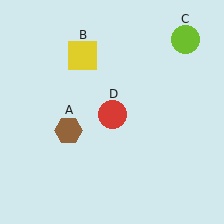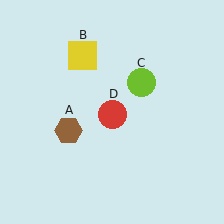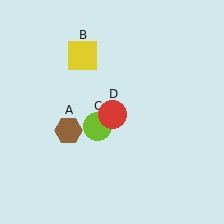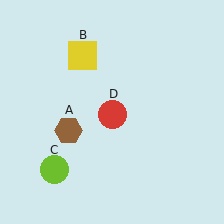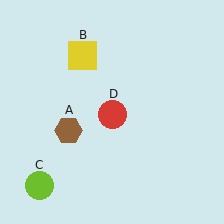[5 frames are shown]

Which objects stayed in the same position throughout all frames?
Brown hexagon (object A) and yellow square (object B) and red circle (object D) remained stationary.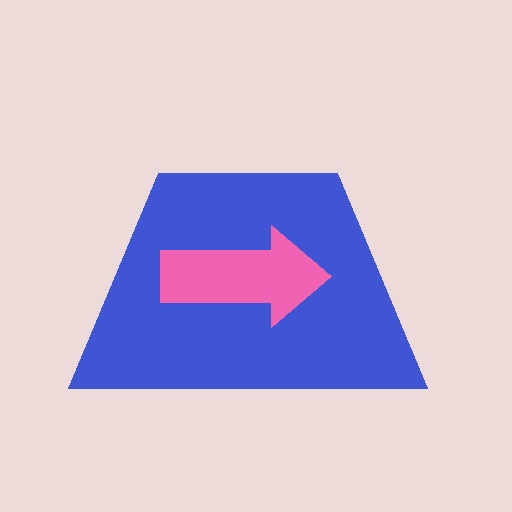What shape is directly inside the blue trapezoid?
The pink arrow.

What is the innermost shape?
The pink arrow.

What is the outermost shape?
The blue trapezoid.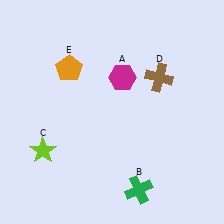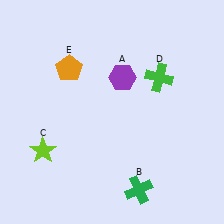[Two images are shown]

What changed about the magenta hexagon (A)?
In Image 1, A is magenta. In Image 2, it changed to purple.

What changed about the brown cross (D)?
In Image 1, D is brown. In Image 2, it changed to green.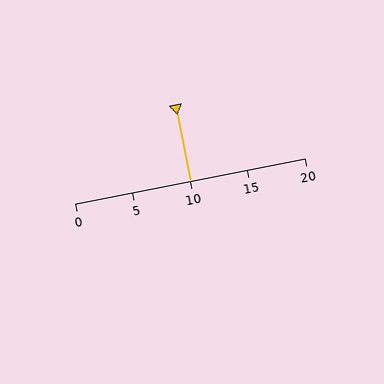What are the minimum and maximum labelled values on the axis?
The axis runs from 0 to 20.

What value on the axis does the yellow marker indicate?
The marker indicates approximately 10.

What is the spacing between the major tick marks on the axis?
The major ticks are spaced 5 apart.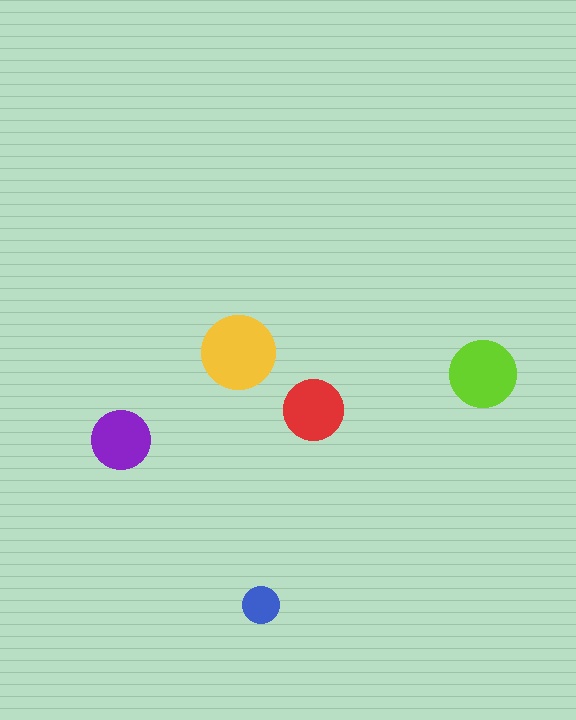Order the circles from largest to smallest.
the yellow one, the lime one, the red one, the purple one, the blue one.